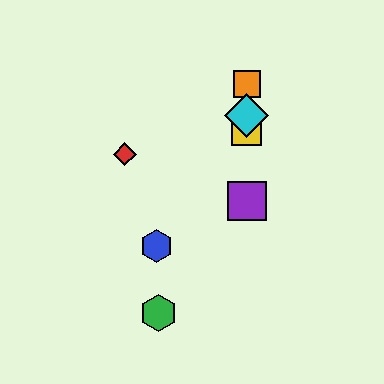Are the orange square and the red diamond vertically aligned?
No, the orange square is at x≈247 and the red diamond is at x≈125.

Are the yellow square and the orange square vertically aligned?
Yes, both are at x≈247.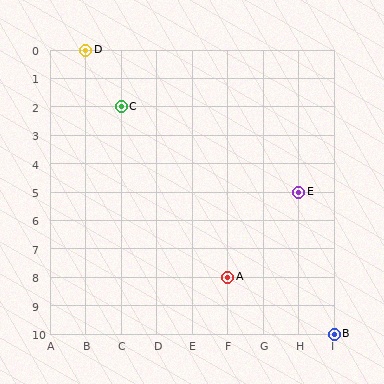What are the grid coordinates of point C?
Point C is at grid coordinates (C, 2).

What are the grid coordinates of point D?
Point D is at grid coordinates (B, 0).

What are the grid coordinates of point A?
Point A is at grid coordinates (F, 8).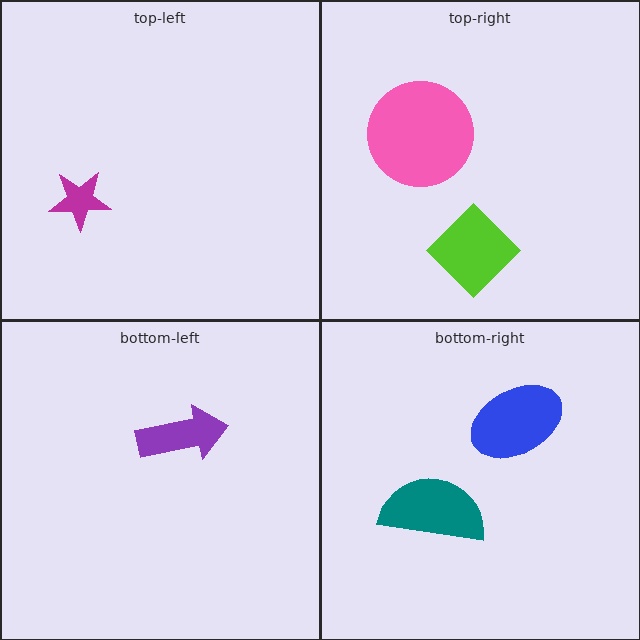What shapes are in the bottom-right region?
The blue ellipse, the teal semicircle.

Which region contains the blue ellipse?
The bottom-right region.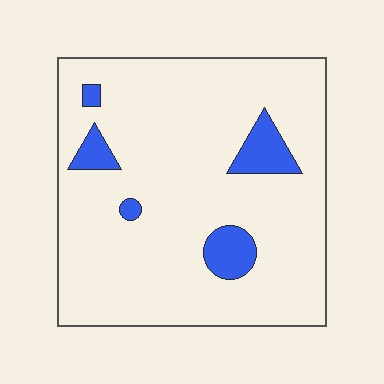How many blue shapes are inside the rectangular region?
5.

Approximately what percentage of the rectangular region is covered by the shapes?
Approximately 10%.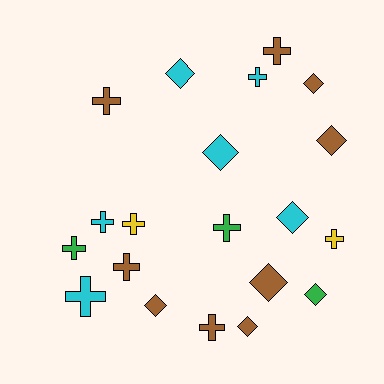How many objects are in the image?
There are 20 objects.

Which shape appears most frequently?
Cross, with 11 objects.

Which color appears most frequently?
Brown, with 9 objects.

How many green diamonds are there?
There is 1 green diamond.